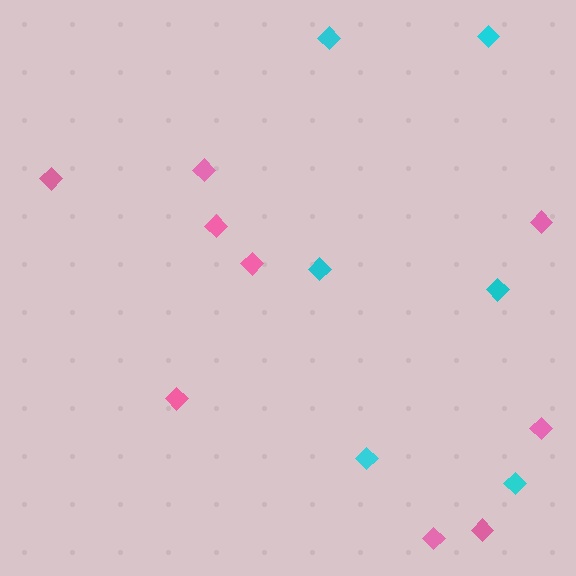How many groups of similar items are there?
There are 2 groups: one group of cyan diamonds (6) and one group of pink diamonds (9).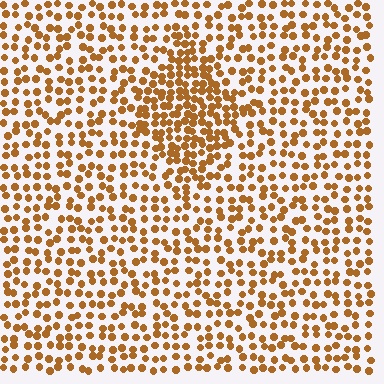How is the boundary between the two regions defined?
The boundary is defined by a change in element density (approximately 1.8x ratio). All elements are the same color, size, and shape.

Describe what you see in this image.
The image contains small brown elements arranged at two different densities. A diamond-shaped region is visible where the elements are more densely packed than the surrounding area.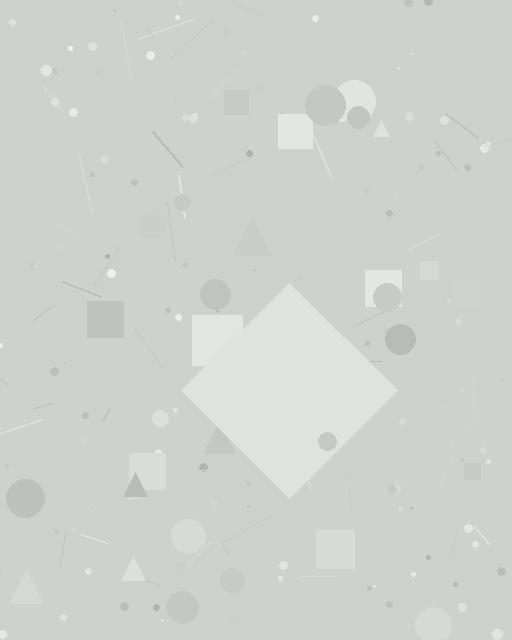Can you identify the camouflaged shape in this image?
The camouflaged shape is a diamond.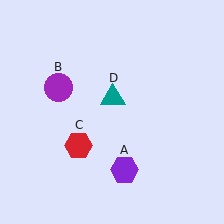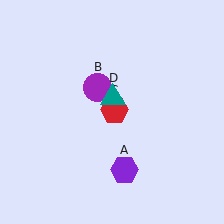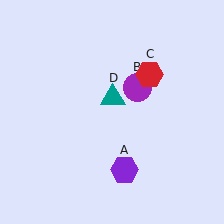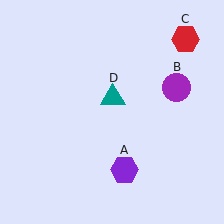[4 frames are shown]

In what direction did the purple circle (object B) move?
The purple circle (object B) moved right.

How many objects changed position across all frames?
2 objects changed position: purple circle (object B), red hexagon (object C).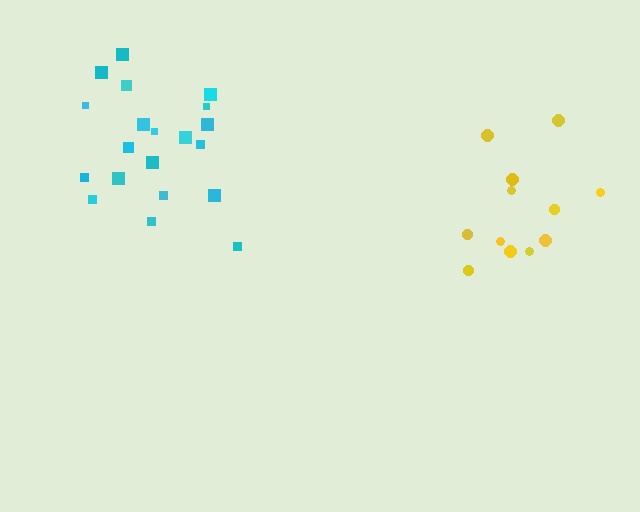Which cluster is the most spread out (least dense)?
Yellow.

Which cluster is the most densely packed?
Cyan.